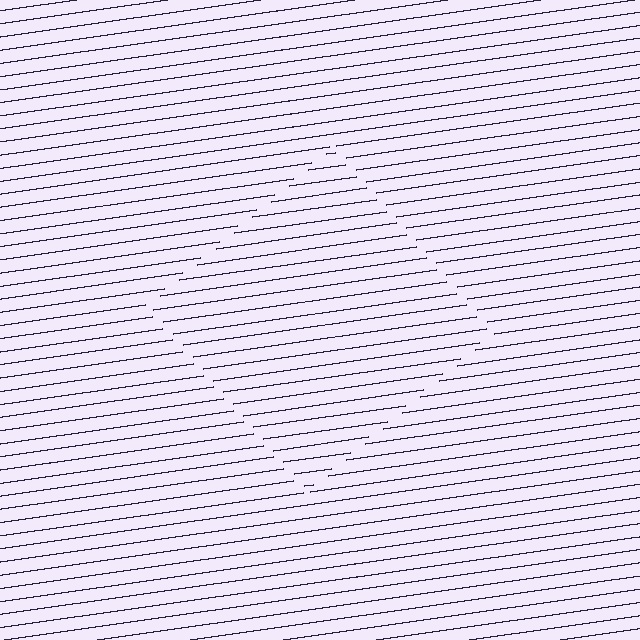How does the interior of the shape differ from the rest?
The interior of the shape contains the same grating, shifted by half a period — the contour is defined by the phase discontinuity where line-ends from the inner and outer gratings abut.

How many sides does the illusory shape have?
4 sides — the line-ends trace a square.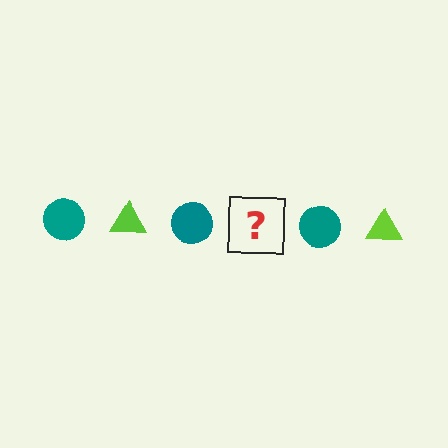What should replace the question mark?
The question mark should be replaced with a lime triangle.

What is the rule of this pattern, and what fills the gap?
The rule is that the pattern alternates between teal circle and lime triangle. The gap should be filled with a lime triangle.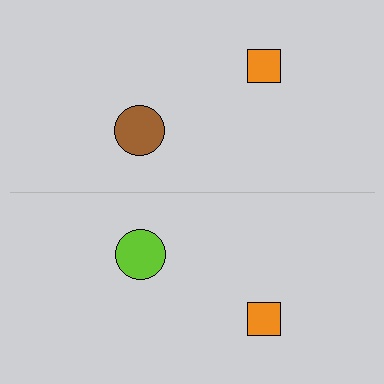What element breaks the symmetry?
The lime circle on the bottom side breaks the symmetry — its mirror counterpart is brown.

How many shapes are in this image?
There are 4 shapes in this image.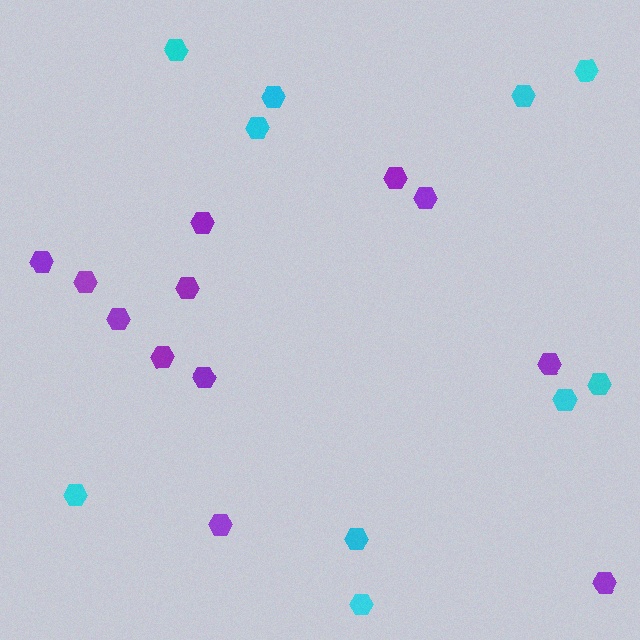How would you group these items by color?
There are 2 groups: one group of purple hexagons (12) and one group of cyan hexagons (10).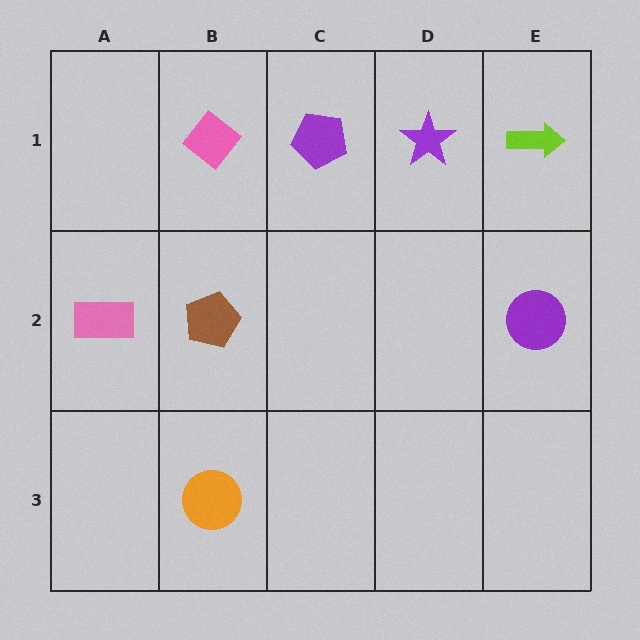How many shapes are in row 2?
3 shapes.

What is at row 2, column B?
A brown pentagon.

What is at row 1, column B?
A pink diamond.